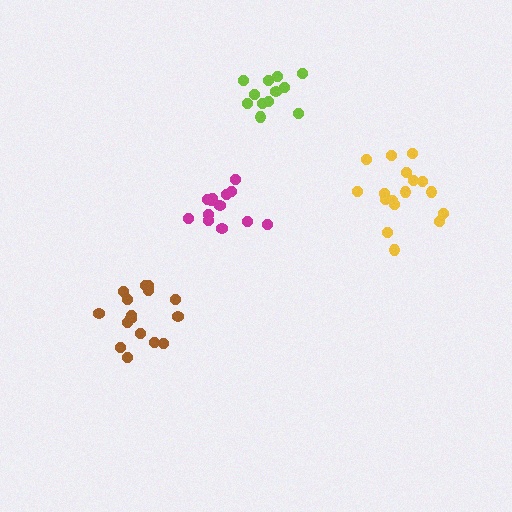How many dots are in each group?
Group 1: 13 dots, Group 2: 12 dots, Group 3: 17 dots, Group 4: 16 dots (58 total).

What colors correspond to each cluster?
The clusters are colored: magenta, lime, yellow, brown.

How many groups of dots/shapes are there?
There are 4 groups.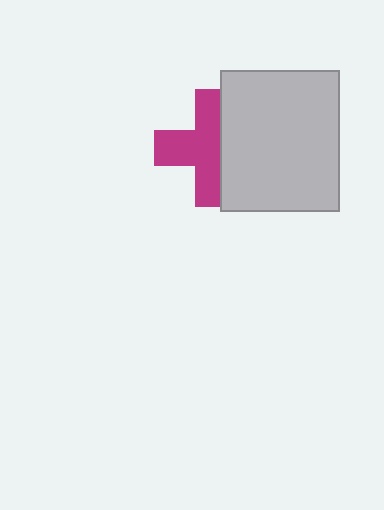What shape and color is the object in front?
The object in front is a light gray rectangle.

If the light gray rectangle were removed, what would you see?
You would see the complete magenta cross.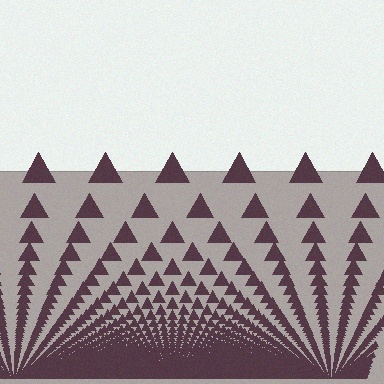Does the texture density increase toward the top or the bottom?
Density increases toward the bottom.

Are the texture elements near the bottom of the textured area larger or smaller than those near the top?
Smaller. The gradient is inverted — elements near the bottom are smaller and denser.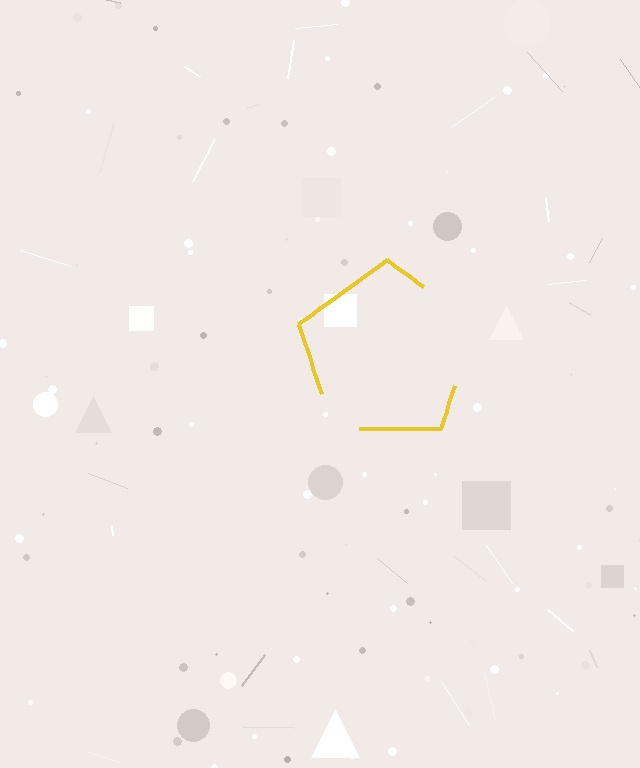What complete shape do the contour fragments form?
The contour fragments form a pentagon.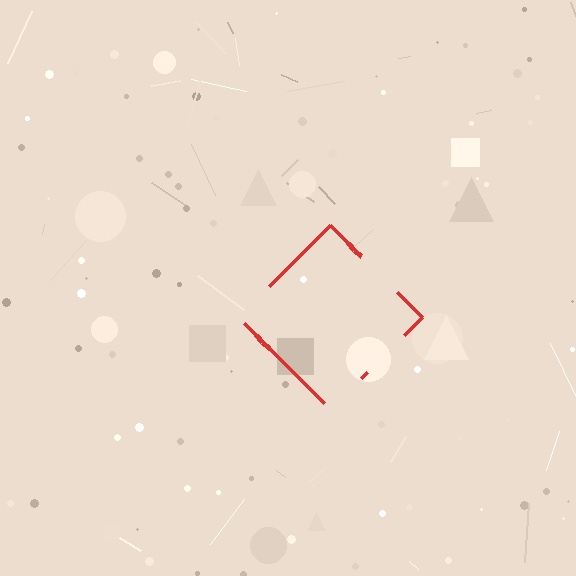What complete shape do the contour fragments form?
The contour fragments form a diamond.